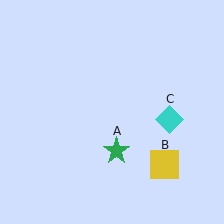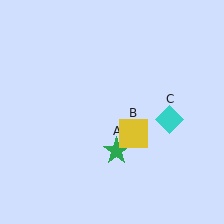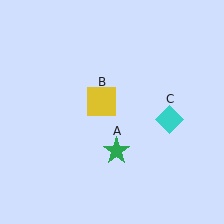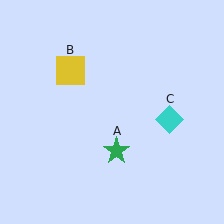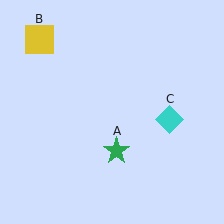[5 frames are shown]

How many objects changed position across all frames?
1 object changed position: yellow square (object B).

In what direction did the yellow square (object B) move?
The yellow square (object B) moved up and to the left.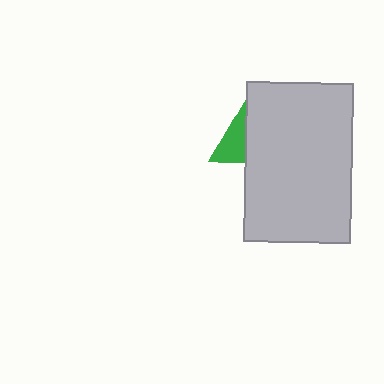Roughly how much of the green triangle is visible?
A small part of it is visible (roughly 31%).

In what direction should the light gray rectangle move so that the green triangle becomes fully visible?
The light gray rectangle should move right. That is the shortest direction to clear the overlap and leave the green triangle fully visible.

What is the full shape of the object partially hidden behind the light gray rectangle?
The partially hidden object is a green triangle.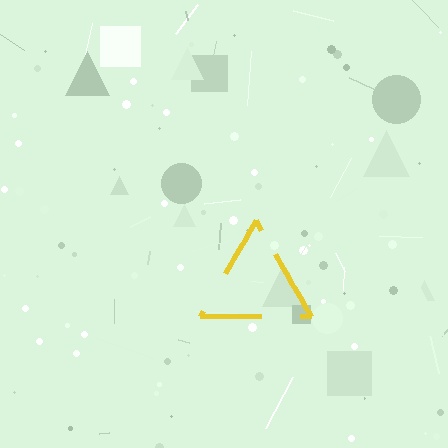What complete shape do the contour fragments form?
The contour fragments form a triangle.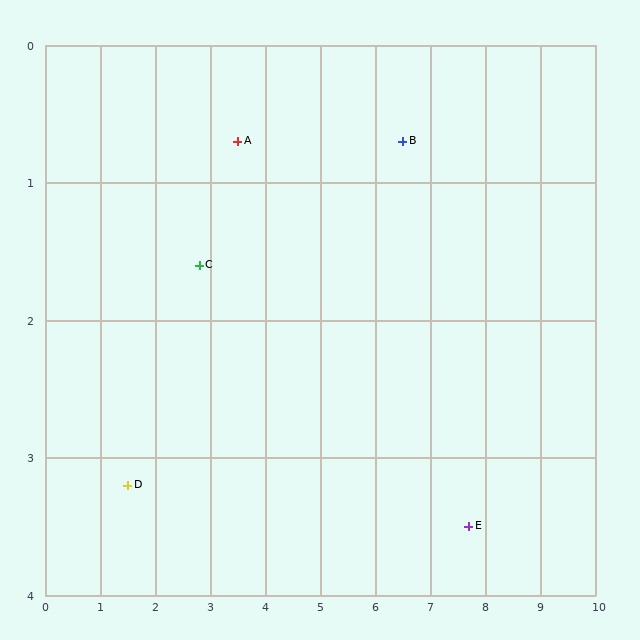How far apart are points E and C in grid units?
Points E and C are about 5.3 grid units apart.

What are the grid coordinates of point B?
Point B is at approximately (6.5, 0.7).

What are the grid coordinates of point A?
Point A is at approximately (3.5, 0.7).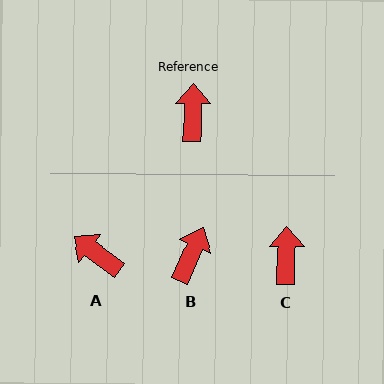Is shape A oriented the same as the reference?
No, it is off by about 54 degrees.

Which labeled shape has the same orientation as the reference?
C.